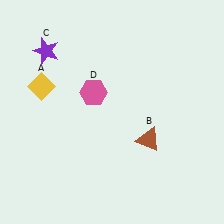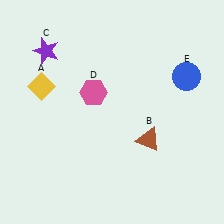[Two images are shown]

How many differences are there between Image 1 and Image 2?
There is 1 difference between the two images.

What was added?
A blue circle (E) was added in Image 2.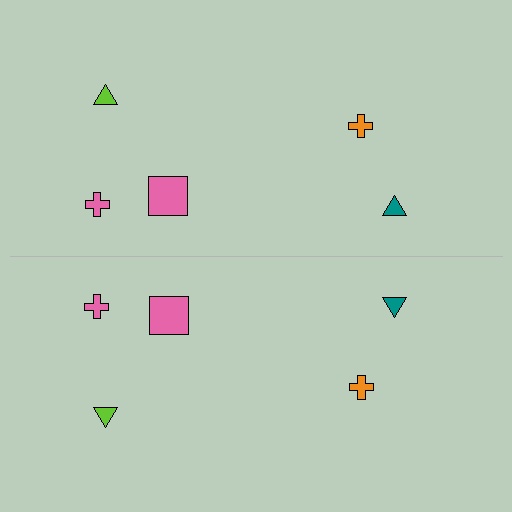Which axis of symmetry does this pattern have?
The pattern has a horizontal axis of symmetry running through the center of the image.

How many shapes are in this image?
There are 10 shapes in this image.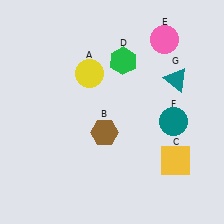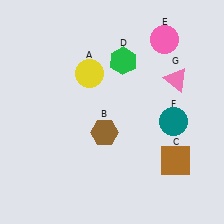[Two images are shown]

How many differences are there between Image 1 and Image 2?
There are 2 differences between the two images.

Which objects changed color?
C changed from yellow to brown. G changed from teal to pink.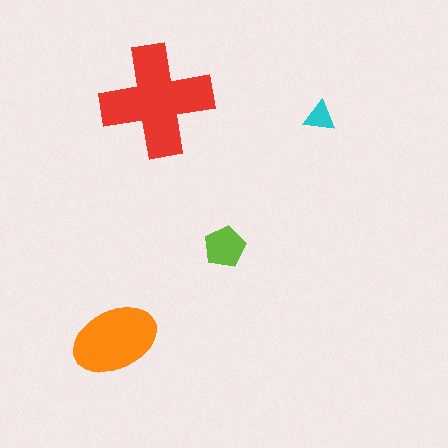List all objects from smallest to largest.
The cyan triangle, the lime pentagon, the orange ellipse, the red cross.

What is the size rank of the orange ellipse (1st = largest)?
2nd.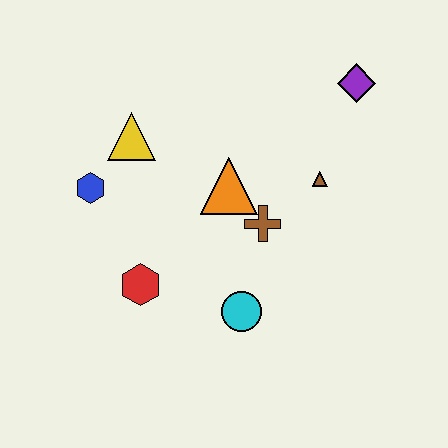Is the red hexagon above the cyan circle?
Yes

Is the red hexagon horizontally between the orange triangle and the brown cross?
No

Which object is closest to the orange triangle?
The brown cross is closest to the orange triangle.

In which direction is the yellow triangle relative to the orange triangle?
The yellow triangle is to the left of the orange triangle.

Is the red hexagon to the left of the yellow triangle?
No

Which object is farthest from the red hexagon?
The purple diamond is farthest from the red hexagon.